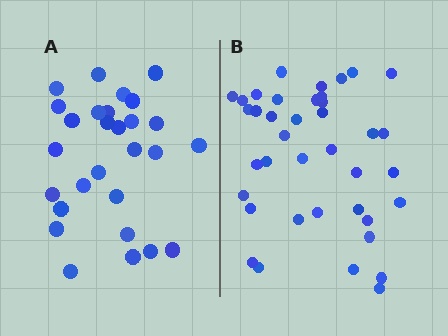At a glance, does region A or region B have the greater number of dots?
Region B (the right region) has more dots.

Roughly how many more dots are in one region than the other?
Region B has roughly 12 or so more dots than region A.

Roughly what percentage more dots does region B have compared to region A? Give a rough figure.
About 40% more.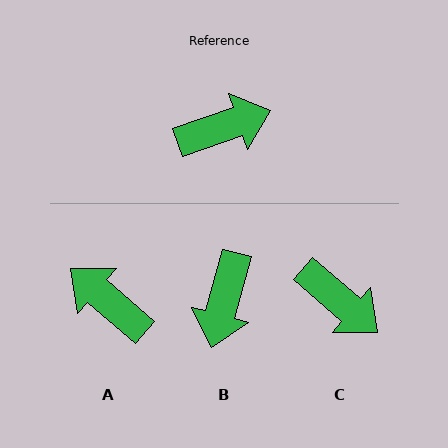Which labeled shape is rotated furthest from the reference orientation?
B, about 124 degrees away.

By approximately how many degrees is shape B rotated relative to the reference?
Approximately 124 degrees clockwise.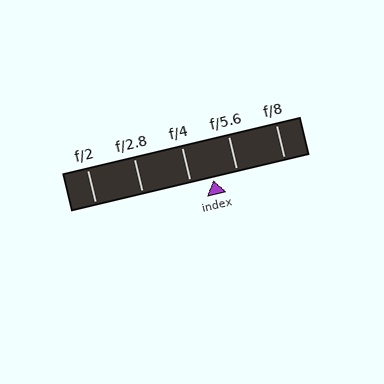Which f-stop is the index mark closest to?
The index mark is closest to f/4.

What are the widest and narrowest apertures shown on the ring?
The widest aperture shown is f/2 and the narrowest is f/8.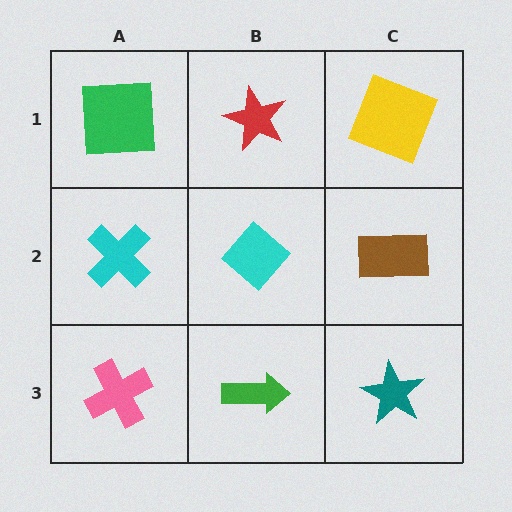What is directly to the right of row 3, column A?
A green arrow.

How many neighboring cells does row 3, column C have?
2.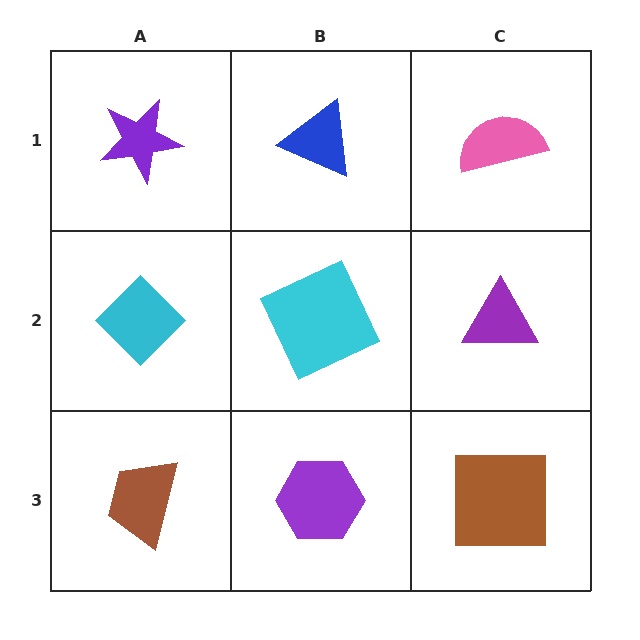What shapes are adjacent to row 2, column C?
A pink semicircle (row 1, column C), a brown square (row 3, column C), a cyan square (row 2, column B).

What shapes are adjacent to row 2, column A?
A purple star (row 1, column A), a brown trapezoid (row 3, column A), a cyan square (row 2, column B).